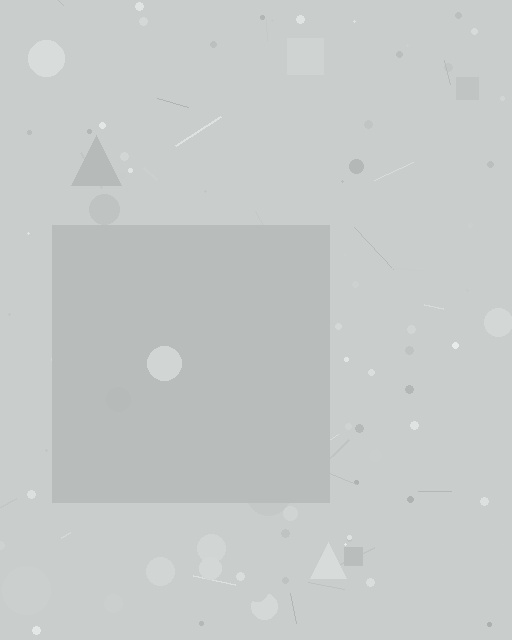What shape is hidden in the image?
A square is hidden in the image.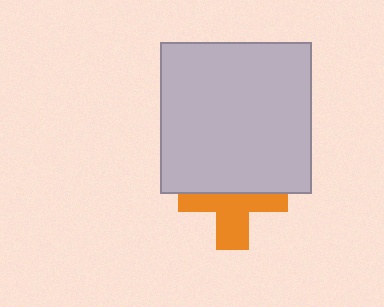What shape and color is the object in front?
The object in front is a light gray square.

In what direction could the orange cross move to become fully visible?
The orange cross could move down. That would shift it out from behind the light gray square entirely.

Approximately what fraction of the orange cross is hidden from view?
Roughly 46% of the orange cross is hidden behind the light gray square.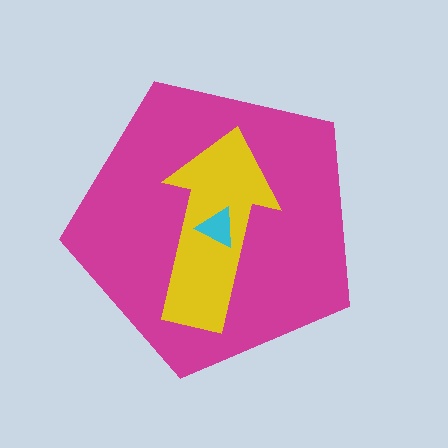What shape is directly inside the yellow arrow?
The cyan triangle.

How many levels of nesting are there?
3.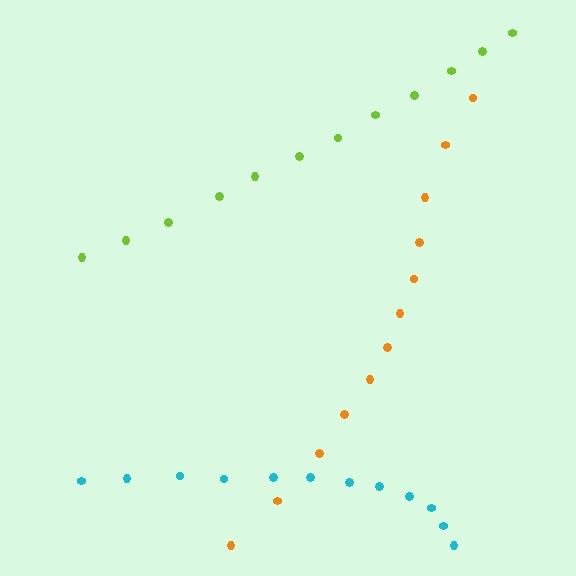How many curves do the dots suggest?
There are 3 distinct paths.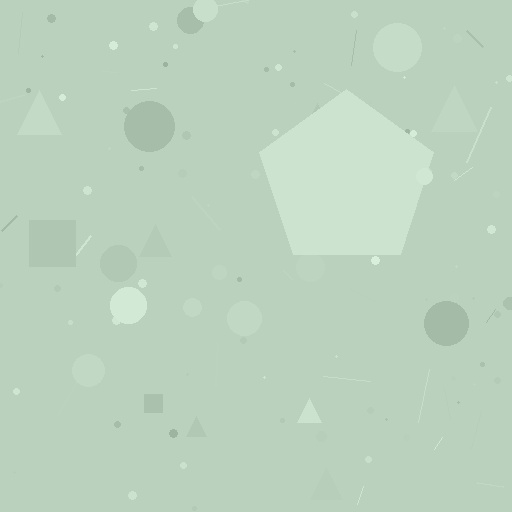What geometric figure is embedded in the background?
A pentagon is embedded in the background.